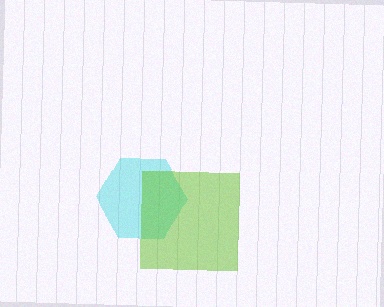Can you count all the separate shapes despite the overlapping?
Yes, there are 2 separate shapes.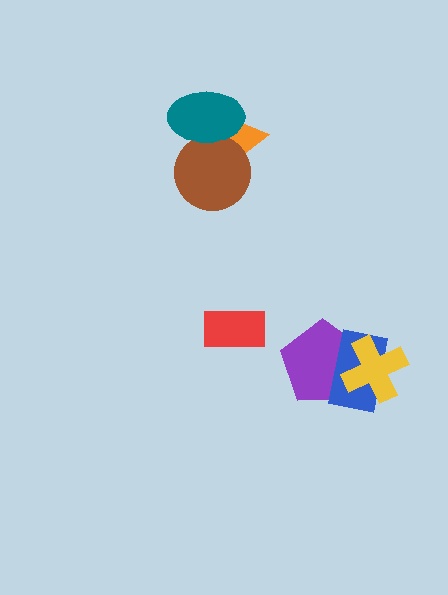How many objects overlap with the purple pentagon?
2 objects overlap with the purple pentagon.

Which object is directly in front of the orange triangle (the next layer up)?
The brown circle is directly in front of the orange triangle.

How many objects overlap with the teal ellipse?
2 objects overlap with the teal ellipse.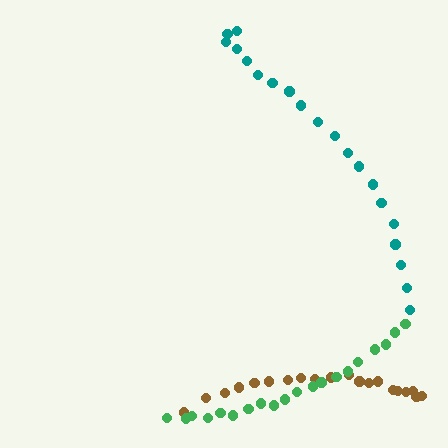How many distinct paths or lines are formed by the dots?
There are 3 distinct paths.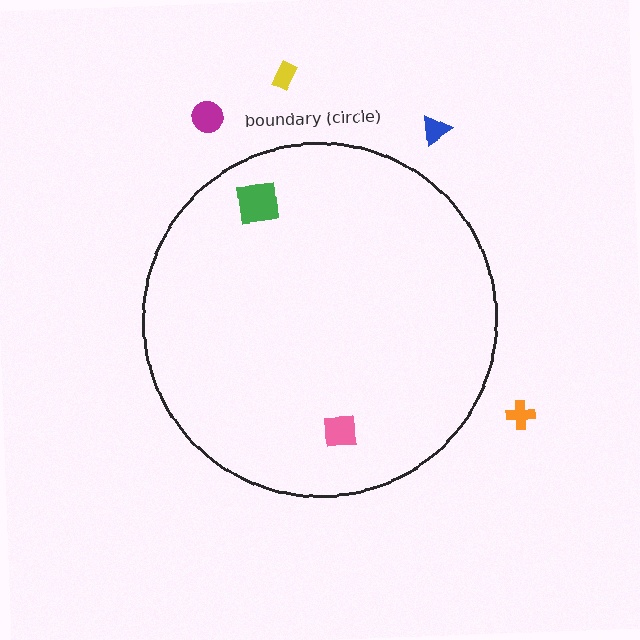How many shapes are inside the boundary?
2 inside, 4 outside.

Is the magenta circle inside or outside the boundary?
Outside.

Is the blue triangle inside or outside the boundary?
Outside.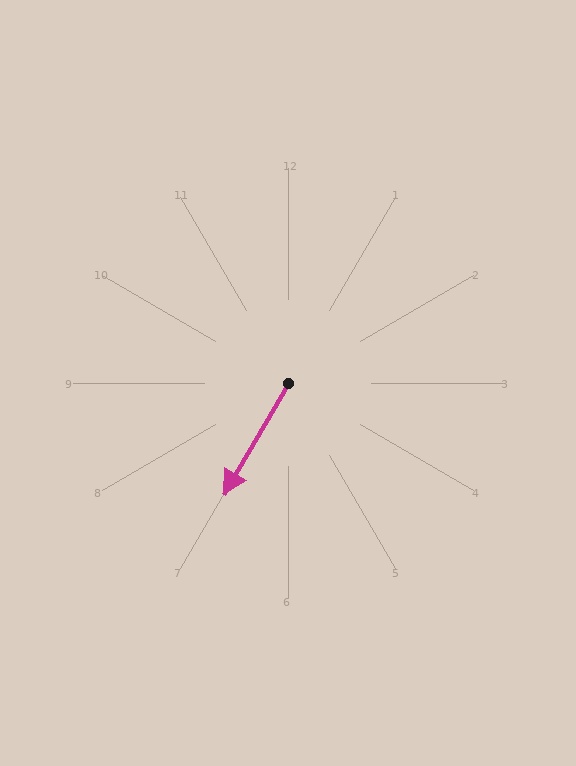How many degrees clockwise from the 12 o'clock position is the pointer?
Approximately 210 degrees.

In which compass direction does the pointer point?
Southwest.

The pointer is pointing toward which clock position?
Roughly 7 o'clock.